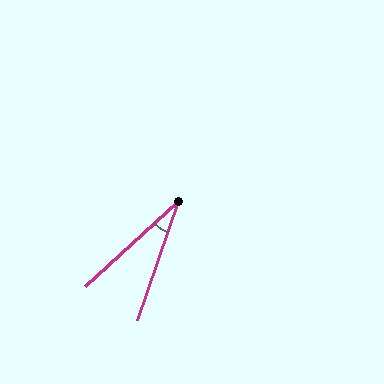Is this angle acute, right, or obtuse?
It is acute.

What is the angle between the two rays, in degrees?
Approximately 29 degrees.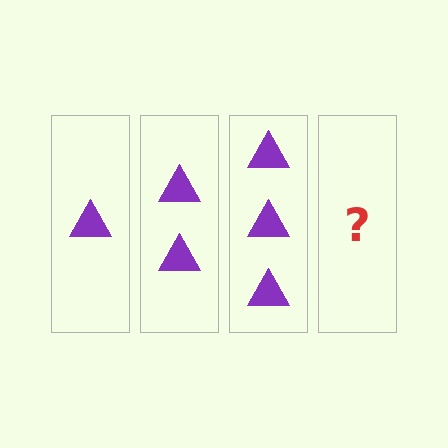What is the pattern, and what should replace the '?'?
The pattern is that each step adds one more triangle. The '?' should be 4 triangles.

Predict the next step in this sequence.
The next step is 4 triangles.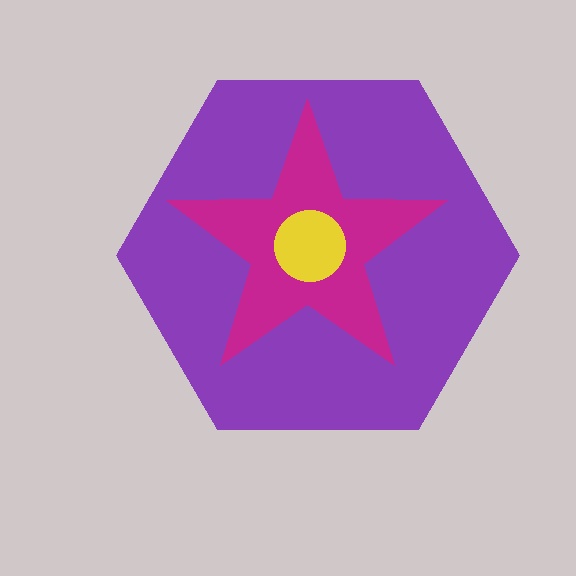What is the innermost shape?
The yellow circle.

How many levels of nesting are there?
3.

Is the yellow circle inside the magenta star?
Yes.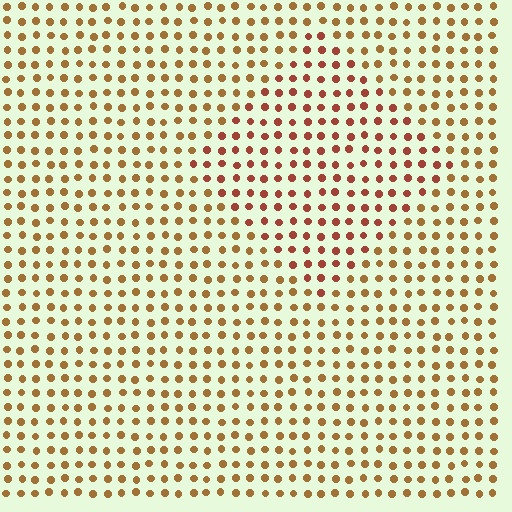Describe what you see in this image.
The image is filled with small brown elements in a uniform arrangement. A diamond-shaped region is visible where the elements are tinted to a slightly different hue, forming a subtle color boundary.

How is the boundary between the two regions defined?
The boundary is defined purely by a slight shift in hue (about 27 degrees). Spacing, size, and orientation are identical on both sides.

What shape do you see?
I see a diamond.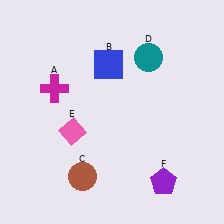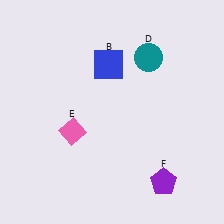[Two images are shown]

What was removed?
The brown circle (C), the magenta cross (A) were removed in Image 2.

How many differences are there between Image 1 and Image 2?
There are 2 differences between the two images.